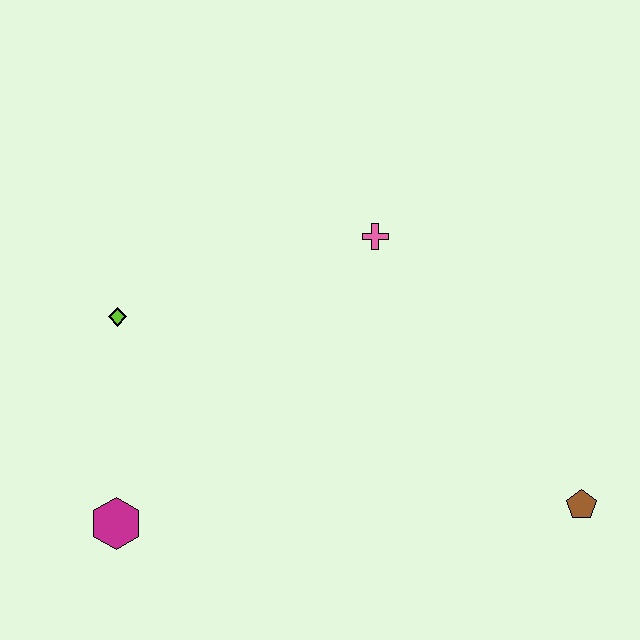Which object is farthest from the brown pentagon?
The lime diamond is farthest from the brown pentagon.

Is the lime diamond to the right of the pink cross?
No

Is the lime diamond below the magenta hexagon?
No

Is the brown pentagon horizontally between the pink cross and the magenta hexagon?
No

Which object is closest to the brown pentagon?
The pink cross is closest to the brown pentagon.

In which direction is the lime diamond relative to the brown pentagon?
The lime diamond is to the left of the brown pentagon.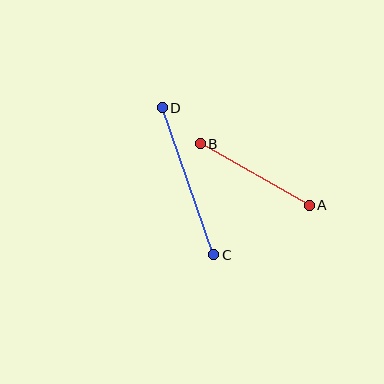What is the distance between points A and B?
The distance is approximately 125 pixels.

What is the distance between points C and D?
The distance is approximately 156 pixels.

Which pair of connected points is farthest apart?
Points C and D are farthest apart.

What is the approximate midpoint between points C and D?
The midpoint is at approximately (188, 181) pixels.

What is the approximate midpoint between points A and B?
The midpoint is at approximately (255, 174) pixels.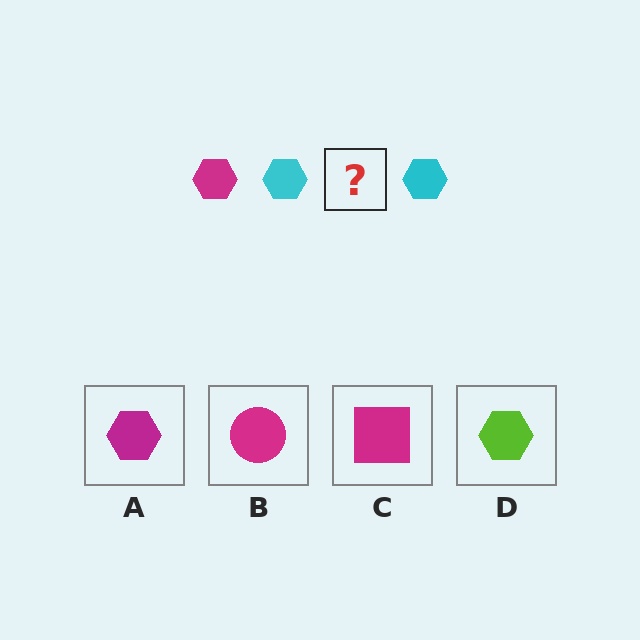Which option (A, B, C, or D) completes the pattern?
A.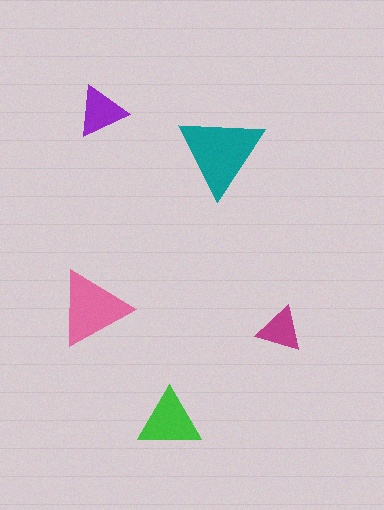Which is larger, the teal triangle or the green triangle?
The teal one.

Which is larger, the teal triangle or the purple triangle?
The teal one.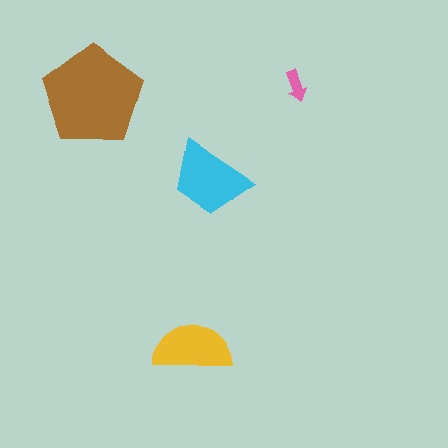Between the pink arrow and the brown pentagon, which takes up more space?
The brown pentagon.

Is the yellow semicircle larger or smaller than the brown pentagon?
Smaller.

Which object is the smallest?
The pink arrow.